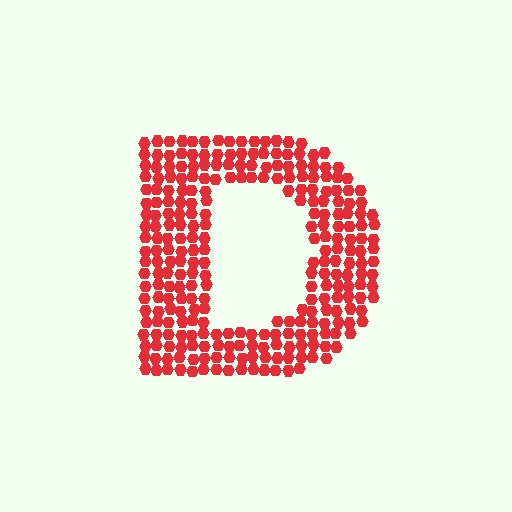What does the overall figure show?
The overall figure shows the letter D.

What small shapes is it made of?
It is made of small hexagons.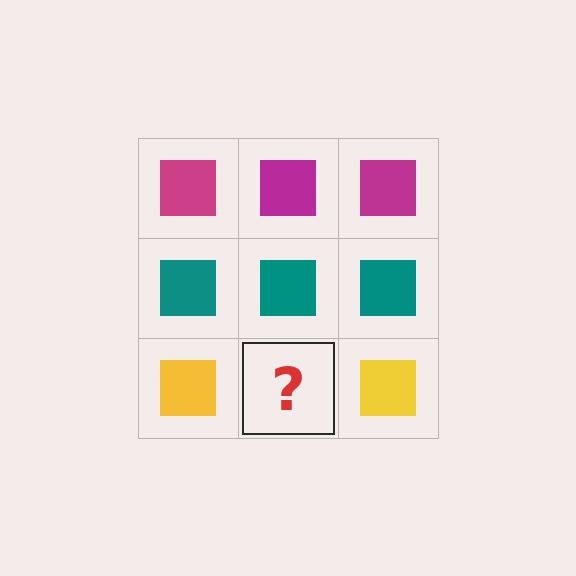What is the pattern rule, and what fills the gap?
The rule is that each row has a consistent color. The gap should be filled with a yellow square.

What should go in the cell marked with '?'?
The missing cell should contain a yellow square.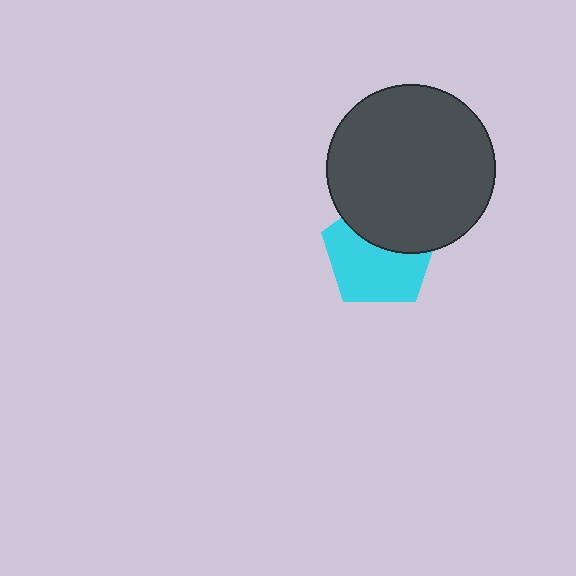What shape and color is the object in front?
The object in front is a dark gray circle.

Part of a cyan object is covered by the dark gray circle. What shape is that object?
It is a pentagon.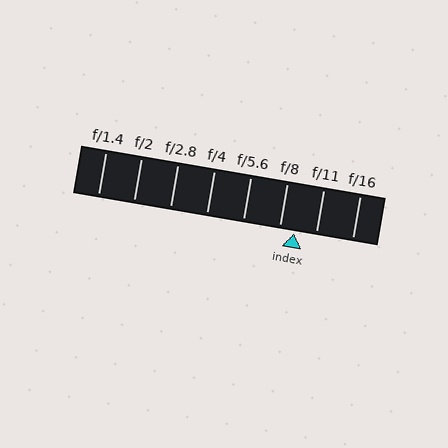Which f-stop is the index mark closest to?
The index mark is closest to f/8.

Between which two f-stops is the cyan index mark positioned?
The index mark is between f/8 and f/11.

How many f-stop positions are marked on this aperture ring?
There are 8 f-stop positions marked.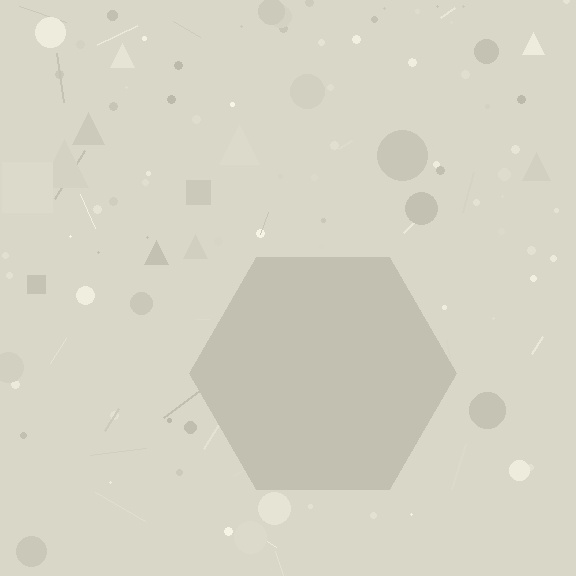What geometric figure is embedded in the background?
A hexagon is embedded in the background.